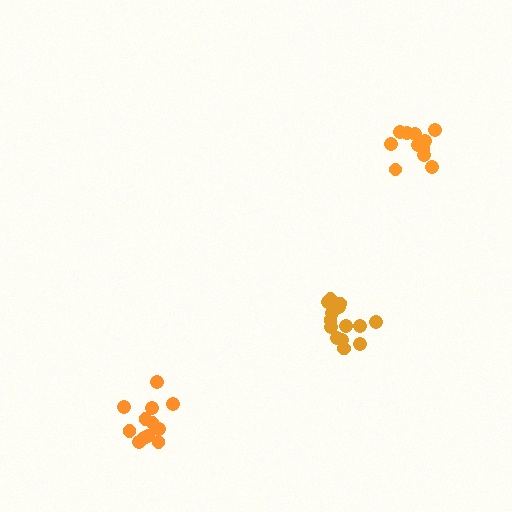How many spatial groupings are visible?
There are 3 spatial groupings.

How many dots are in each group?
Group 1: 14 dots, Group 2: 12 dots, Group 3: 11 dots (37 total).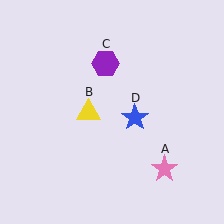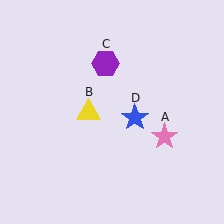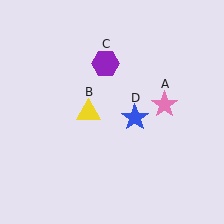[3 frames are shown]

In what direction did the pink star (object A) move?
The pink star (object A) moved up.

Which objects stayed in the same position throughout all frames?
Yellow triangle (object B) and purple hexagon (object C) and blue star (object D) remained stationary.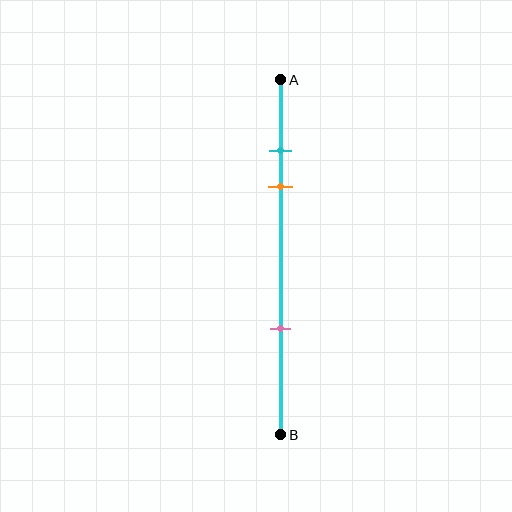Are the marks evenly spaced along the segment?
No, the marks are not evenly spaced.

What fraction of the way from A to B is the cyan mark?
The cyan mark is approximately 20% (0.2) of the way from A to B.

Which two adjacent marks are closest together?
The cyan and orange marks are the closest adjacent pair.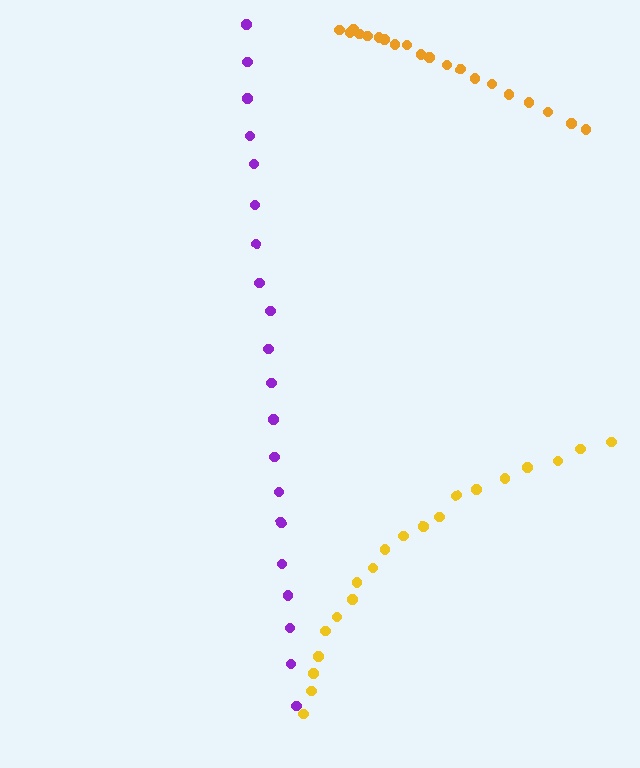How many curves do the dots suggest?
There are 3 distinct paths.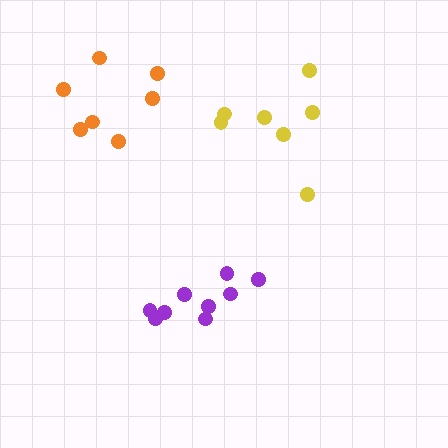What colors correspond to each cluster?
The clusters are colored: purple, orange, yellow.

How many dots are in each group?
Group 1: 9 dots, Group 2: 7 dots, Group 3: 7 dots (23 total).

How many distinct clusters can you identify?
There are 3 distinct clusters.